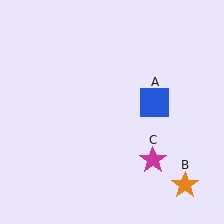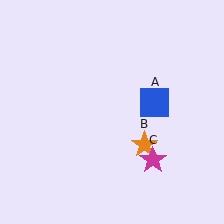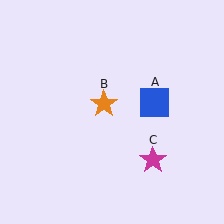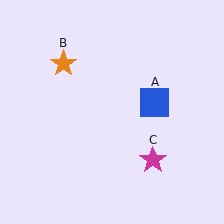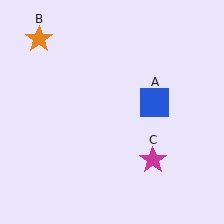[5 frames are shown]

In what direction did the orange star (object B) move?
The orange star (object B) moved up and to the left.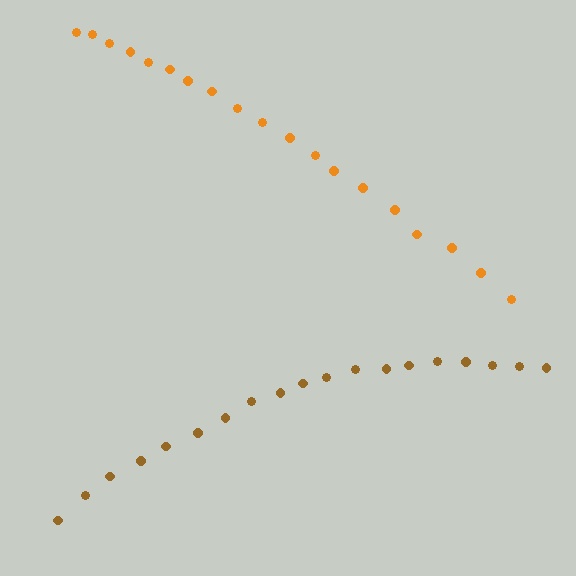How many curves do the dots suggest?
There are 2 distinct paths.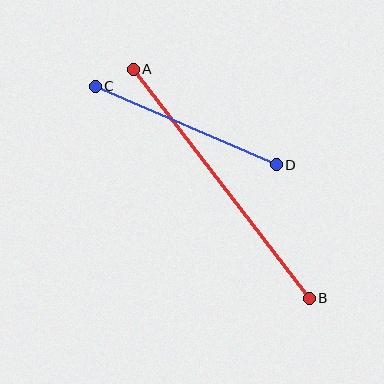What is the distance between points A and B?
The distance is approximately 289 pixels.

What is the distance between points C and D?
The distance is approximately 197 pixels.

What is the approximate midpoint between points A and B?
The midpoint is at approximately (221, 184) pixels.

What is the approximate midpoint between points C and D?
The midpoint is at approximately (186, 126) pixels.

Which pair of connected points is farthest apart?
Points A and B are farthest apart.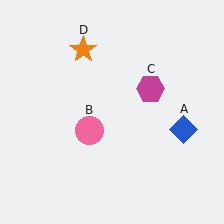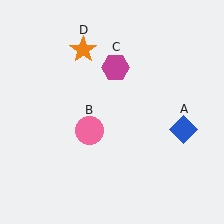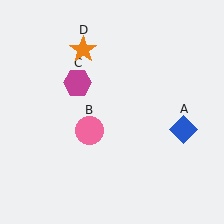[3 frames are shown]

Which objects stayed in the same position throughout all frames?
Blue diamond (object A) and pink circle (object B) and orange star (object D) remained stationary.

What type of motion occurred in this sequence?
The magenta hexagon (object C) rotated counterclockwise around the center of the scene.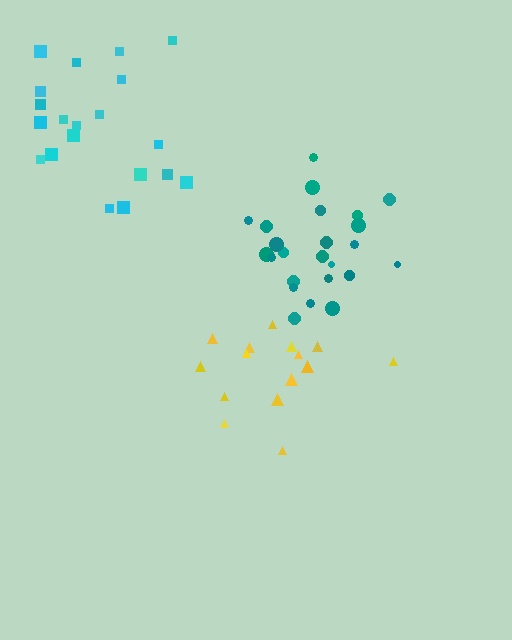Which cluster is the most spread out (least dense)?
Cyan.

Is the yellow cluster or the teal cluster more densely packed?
Teal.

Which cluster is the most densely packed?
Teal.